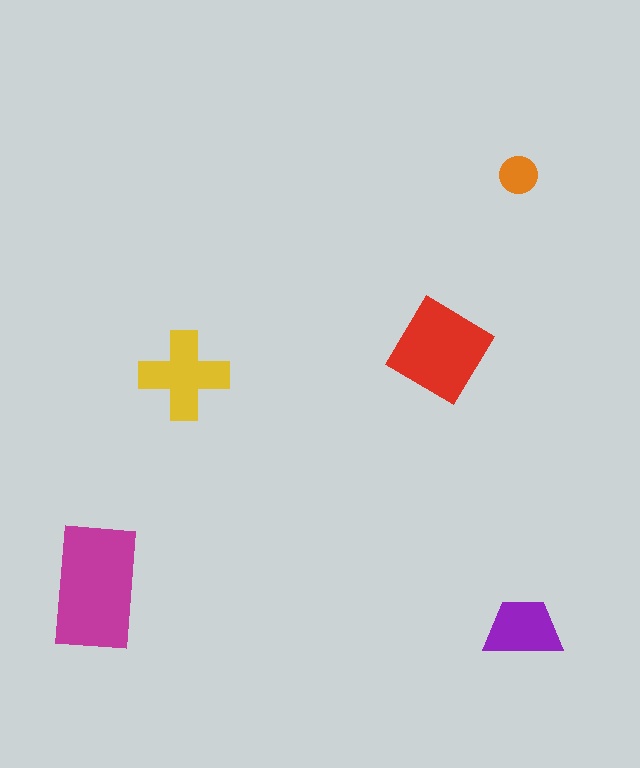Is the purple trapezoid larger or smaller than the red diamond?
Smaller.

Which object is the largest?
The magenta rectangle.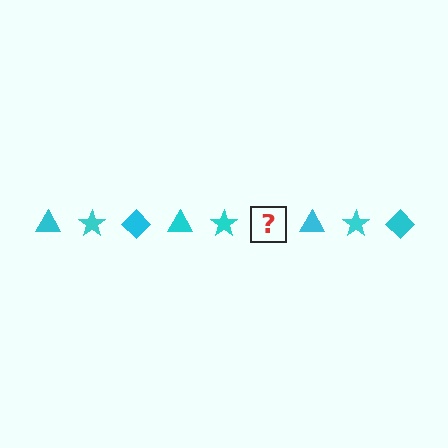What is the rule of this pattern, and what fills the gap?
The rule is that the pattern cycles through triangle, star, diamond shapes in cyan. The gap should be filled with a cyan diamond.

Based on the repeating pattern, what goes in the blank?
The blank should be a cyan diamond.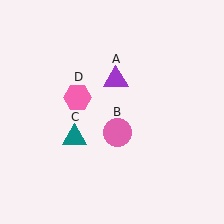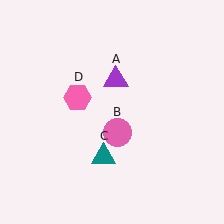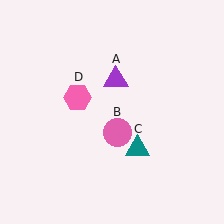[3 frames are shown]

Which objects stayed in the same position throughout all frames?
Purple triangle (object A) and pink circle (object B) and pink hexagon (object D) remained stationary.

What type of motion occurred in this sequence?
The teal triangle (object C) rotated counterclockwise around the center of the scene.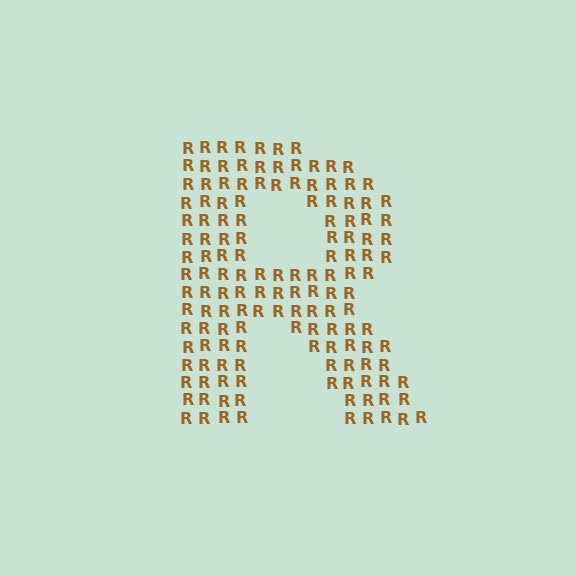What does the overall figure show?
The overall figure shows the letter R.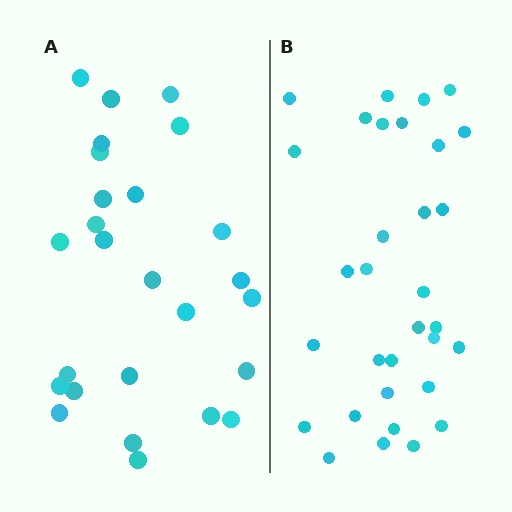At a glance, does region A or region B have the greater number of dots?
Region B (the right region) has more dots.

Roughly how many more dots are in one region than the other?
Region B has about 6 more dots than region A.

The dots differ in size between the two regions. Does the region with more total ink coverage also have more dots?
No. Region A has more total ink coverage because its dots are larger, but region B actually contains more individual dots. Total area can be misleading — the number of items is what matters here.